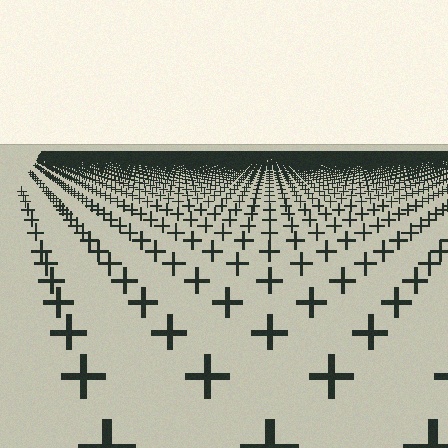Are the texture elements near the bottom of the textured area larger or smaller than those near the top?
Larger. Near the bottom, elements are closer to the viewer and appear at a bigger on-screen size.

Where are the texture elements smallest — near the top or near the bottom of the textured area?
Near the top.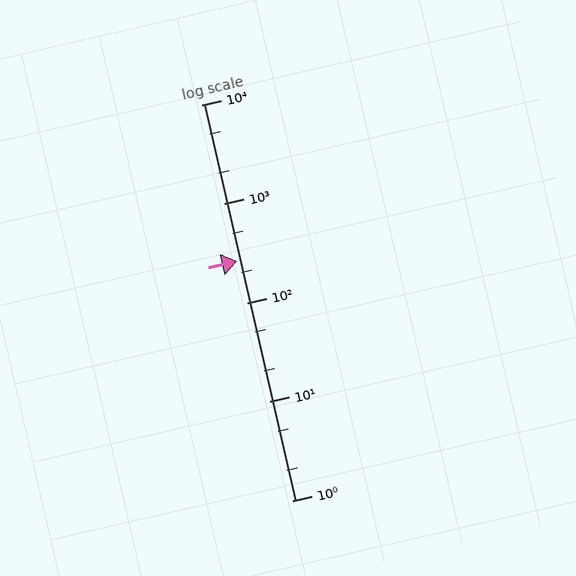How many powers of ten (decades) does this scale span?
The scale spans 4 decades, from 1 to 10000.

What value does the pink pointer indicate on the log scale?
The pointer indicates approximately 260.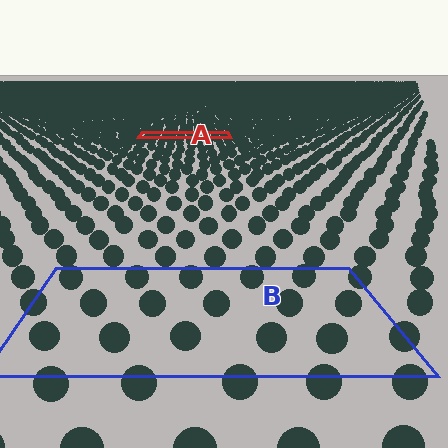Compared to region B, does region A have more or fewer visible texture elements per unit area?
Region A has more texture elements per unit area — they are packed more densely because it is farther away.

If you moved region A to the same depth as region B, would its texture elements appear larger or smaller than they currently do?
They would appear larger. At a closer depth, the same texture elements are projected at a bigger on-screen size.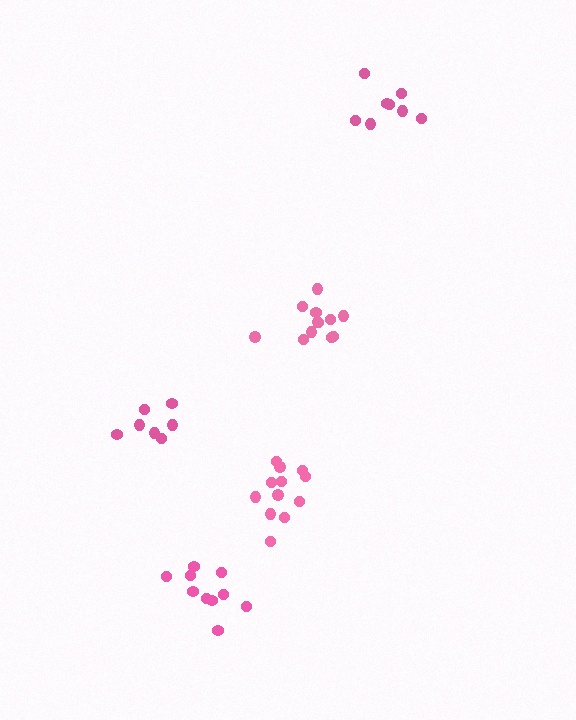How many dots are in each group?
Group 1: 12 dots, Group 2: 10 dots, Group 3: 12 dots, Group 4: 8 dots, Group 5: 7 dots (49 total).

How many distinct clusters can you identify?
There are 5 distinct clusters.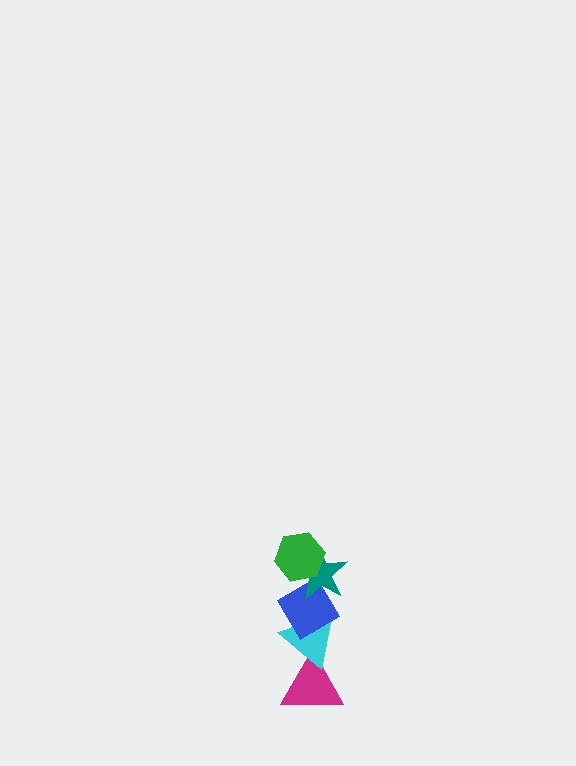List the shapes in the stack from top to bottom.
From top to bottom: the green hexagon, the teal star, the blue diamond, the cyan triangle, the magenta triangle.